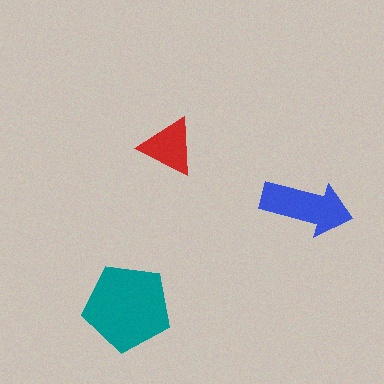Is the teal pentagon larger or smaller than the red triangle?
Larger.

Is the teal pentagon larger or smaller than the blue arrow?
Larger.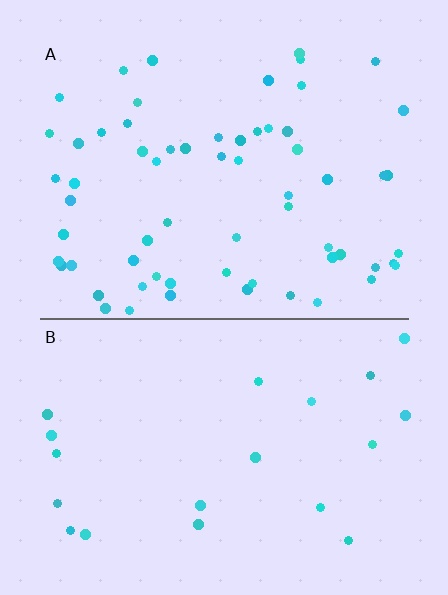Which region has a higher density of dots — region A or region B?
A (the top).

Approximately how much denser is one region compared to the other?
Approximately 3.1× — region A over region B.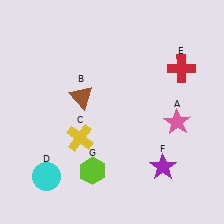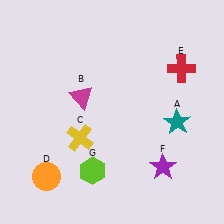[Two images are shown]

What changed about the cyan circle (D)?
In Image 1, D is cyan. In Image 2, it changed to orange.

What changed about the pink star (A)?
In Image 1, A is pink. In Image 2, it changed to teal.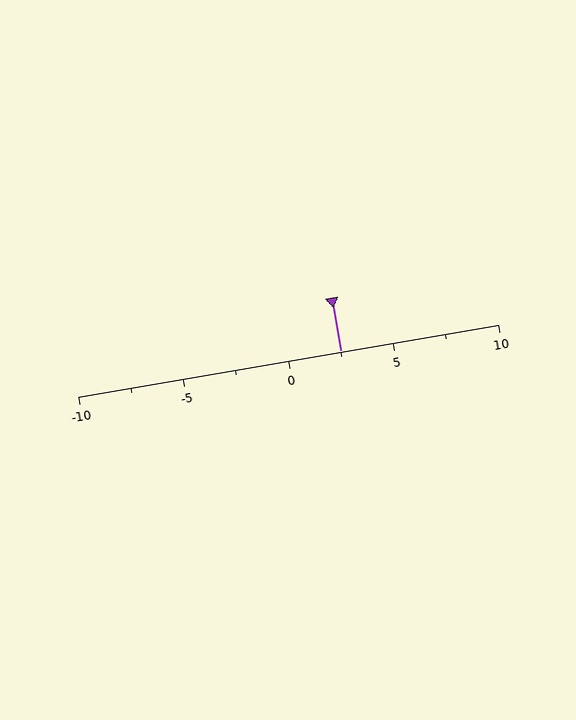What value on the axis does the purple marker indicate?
The marker indicates approximately 2.5.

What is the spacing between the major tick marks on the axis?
The major ticks are spaced 5 apart.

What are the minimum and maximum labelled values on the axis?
The axis runs from -10 to 10.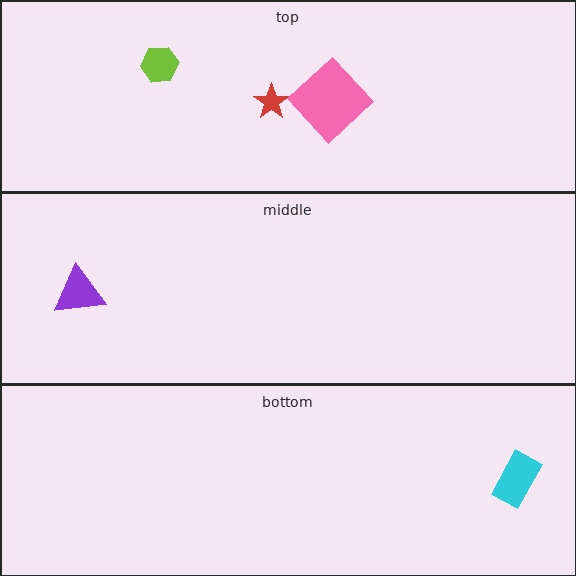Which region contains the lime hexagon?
The top region.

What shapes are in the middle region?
The purple triangle.